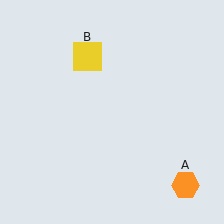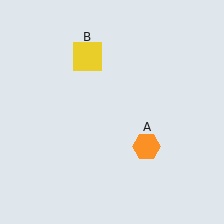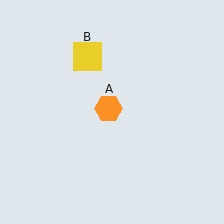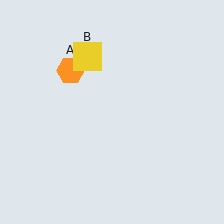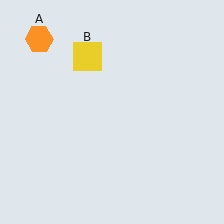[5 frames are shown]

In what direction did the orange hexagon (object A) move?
The orange hexagon (object A) moved up and to the left.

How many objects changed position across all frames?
1 object changed position: orange hexagon (object A).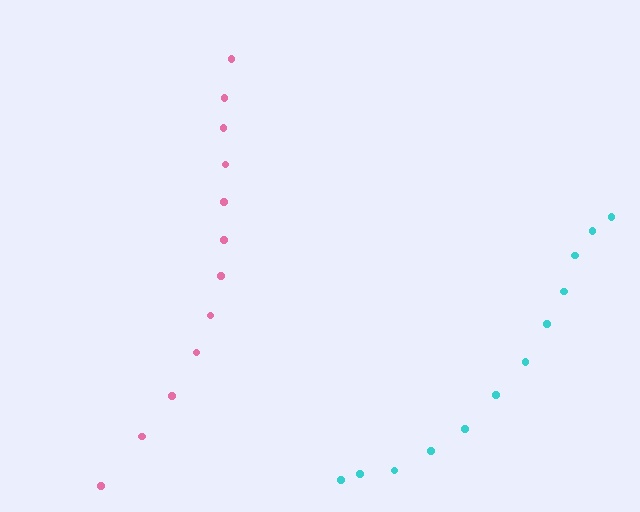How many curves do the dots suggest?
There are 2 distinct paths.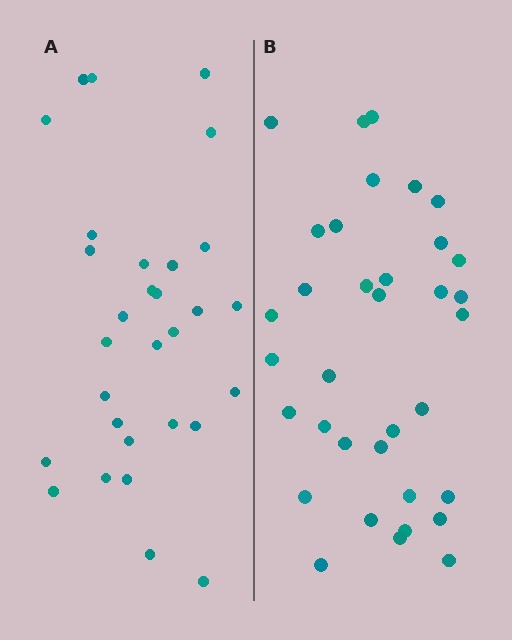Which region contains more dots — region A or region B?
Region B (the right region) has more dots.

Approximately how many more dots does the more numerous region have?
Region B has about 5 more dots than region A.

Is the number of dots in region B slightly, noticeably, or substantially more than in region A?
Region B has only slightly more — the two regions are fairly close. The ratio is roughly 1.2 to 1.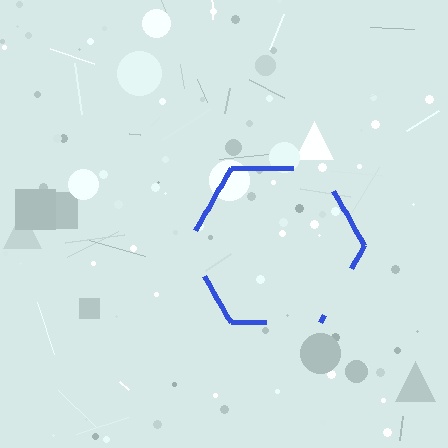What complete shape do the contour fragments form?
The contour fragments form a hexagon.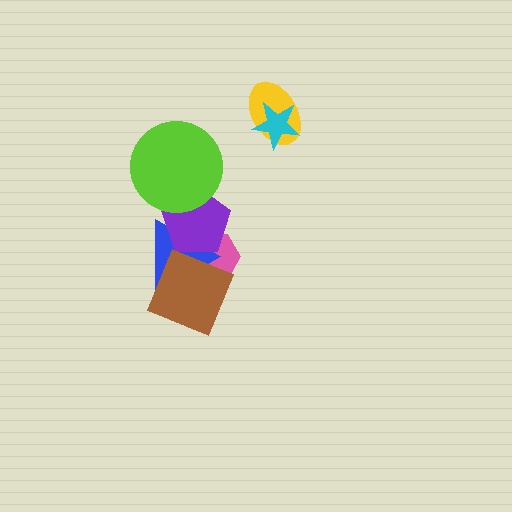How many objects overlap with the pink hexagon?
3 objects overlap with the pink hexagon.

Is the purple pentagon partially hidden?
Yes, it is partially covered by another shape.